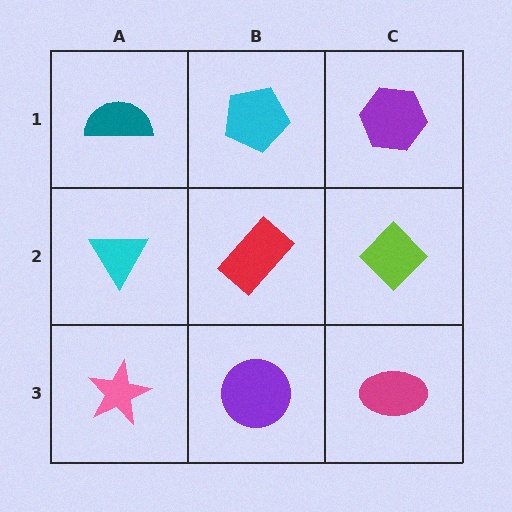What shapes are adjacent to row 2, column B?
A cyan pentagon (row 1, column B), a purple circle (row 3, column B), a cyan triangle (row 2, column A), a lime diamond (row 2, column C).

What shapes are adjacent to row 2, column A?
A teal semicircle (row 1, column A), a pink star (row 3, column A), a red rectangle (row 2, column B).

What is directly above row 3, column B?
A red rectangle.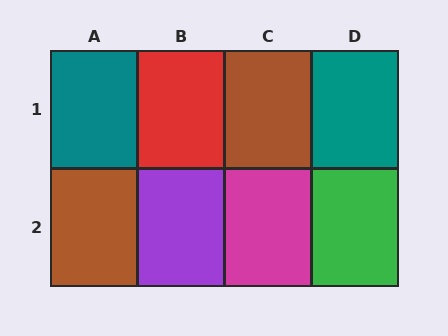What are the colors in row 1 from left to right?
Teal, red, brown, teal.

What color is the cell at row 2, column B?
Purple.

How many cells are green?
1 cell is green.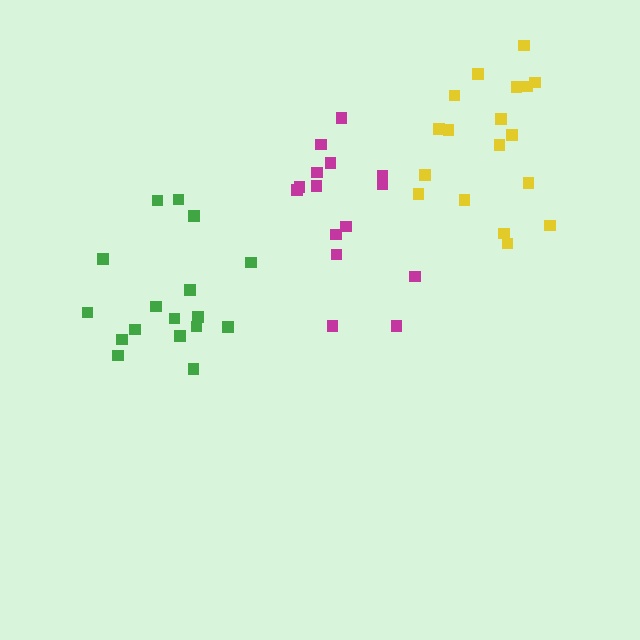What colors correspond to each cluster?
The clusters are colored: magenta, green, yellow.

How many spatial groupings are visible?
There are 3 spatial groupings.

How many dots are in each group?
Group 1: 15 dots, Group 2: 17 dots, Group 3: 18 dots (50 total).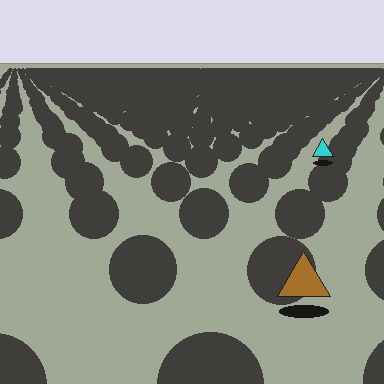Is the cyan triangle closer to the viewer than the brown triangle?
No. The brown triangle is closer — you can tell from the texture gradient: the ground texture is coarser near it.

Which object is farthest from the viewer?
The cyan triangle is farthest from the viewer. It appears smaller and the ground texture around it is denser.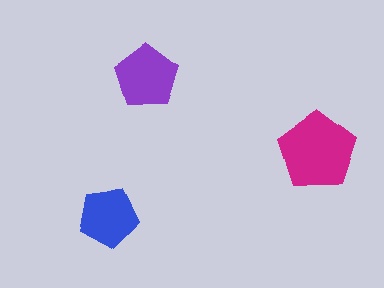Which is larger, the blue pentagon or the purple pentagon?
The purple one.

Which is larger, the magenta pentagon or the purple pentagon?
The magenta one.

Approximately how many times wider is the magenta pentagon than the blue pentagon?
About 1.5 times wider.